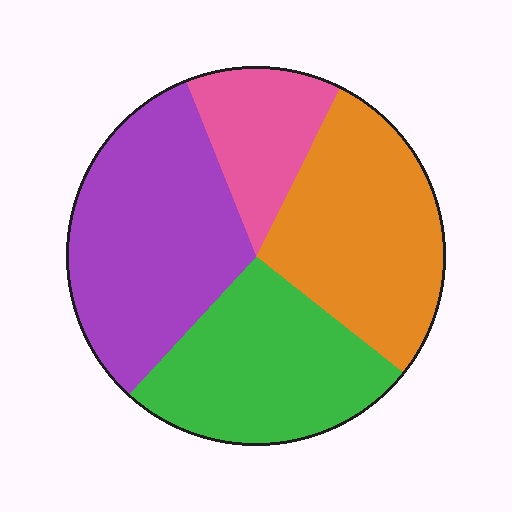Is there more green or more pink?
Green.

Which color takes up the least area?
Pink, at roughly 15%.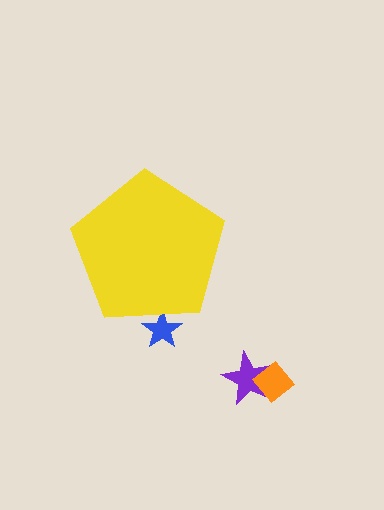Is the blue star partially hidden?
Yes, the blue star is partially hidden behind the yellow pentagon.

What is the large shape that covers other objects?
A yellow pentagon.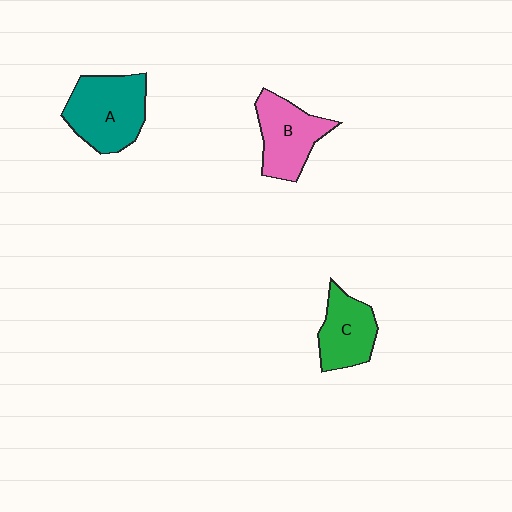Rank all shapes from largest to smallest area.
From largest to smallest: A (teal), B (pink), C (green).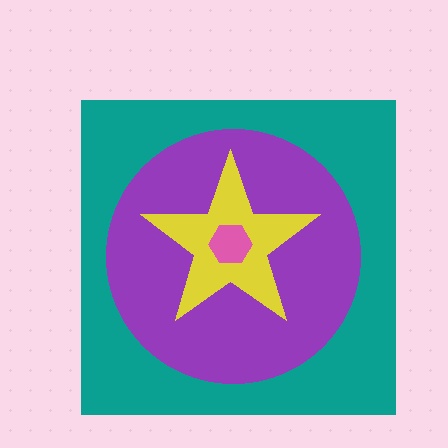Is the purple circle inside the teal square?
Yes.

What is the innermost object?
The pink hexagon.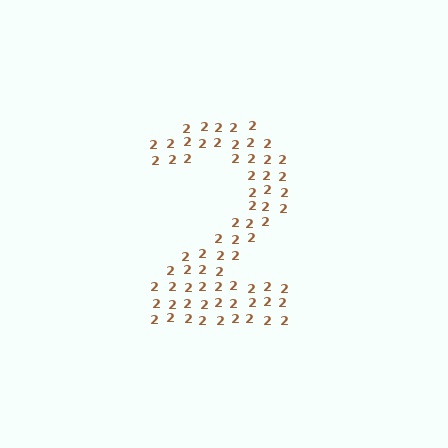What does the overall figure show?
The overall figure shows the digit 2.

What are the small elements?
The small elements are digit 2's.